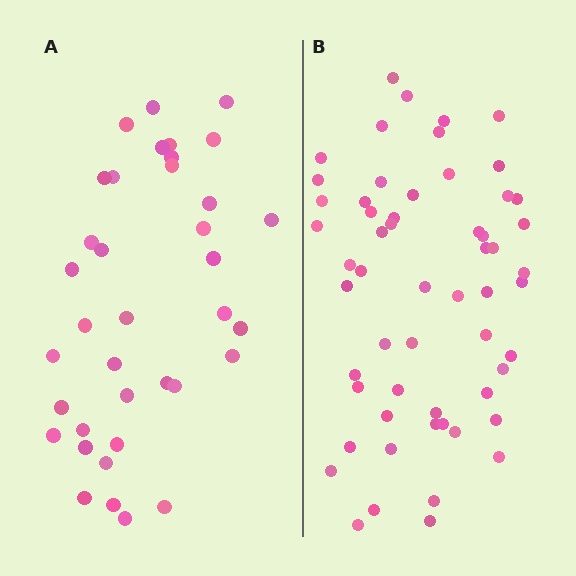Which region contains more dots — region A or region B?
Region B (the right region) has more dots.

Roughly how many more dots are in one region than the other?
Region B has approximately 20 more dots than region A.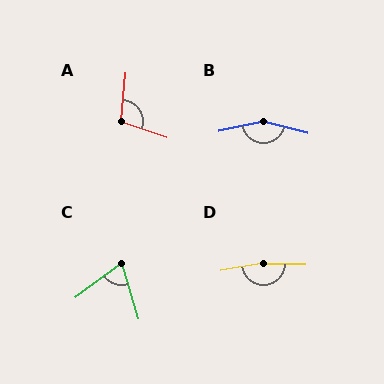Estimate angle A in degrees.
Approximately 104 degrees.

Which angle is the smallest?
C, at approximately 69 degrees.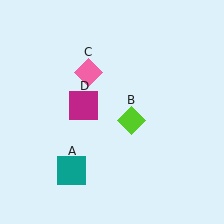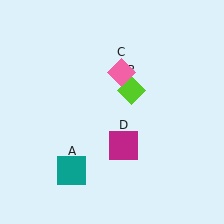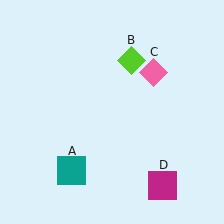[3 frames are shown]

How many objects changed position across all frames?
3 objects changed position: lime diamond (object B), pink diamond (object C), magenta square (object D).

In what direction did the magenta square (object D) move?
The magenta square (object D) moved down and to the right.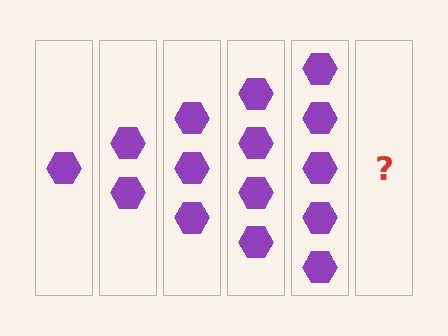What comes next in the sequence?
The next element should be 6 hexagons.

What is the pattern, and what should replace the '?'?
The pattern is that each step adds one more hexagon. The '?' should be 6 hexagons.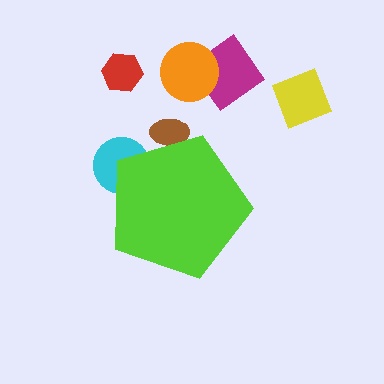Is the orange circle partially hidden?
No, the orange circle is fully visible.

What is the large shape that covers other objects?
A lime pentagon.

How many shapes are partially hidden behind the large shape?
2 shapes are partially hidden.